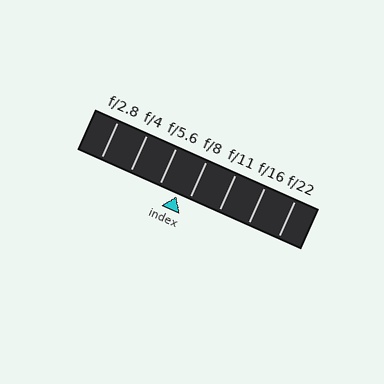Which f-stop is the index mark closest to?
The index mark is closest to f/8.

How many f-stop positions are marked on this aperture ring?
There are 7 f-stop positions marked.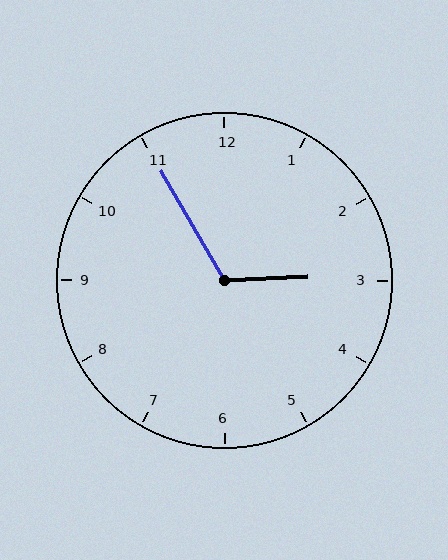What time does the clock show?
2:55.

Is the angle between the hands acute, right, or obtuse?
It is obtuse.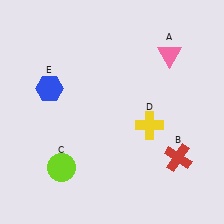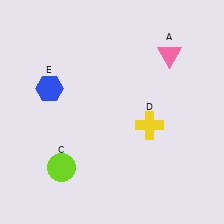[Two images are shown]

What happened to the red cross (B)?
The red cross (B) was removed in Image 2. It was in the bottom-right area of Image 1.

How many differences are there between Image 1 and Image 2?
There is 1 difference between the two images.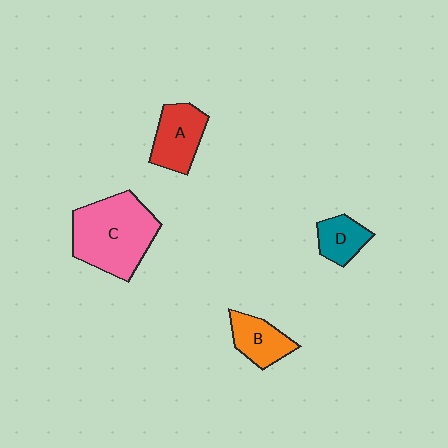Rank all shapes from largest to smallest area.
From largest to smallest: C (pink), A (red), B (orange), D (teal).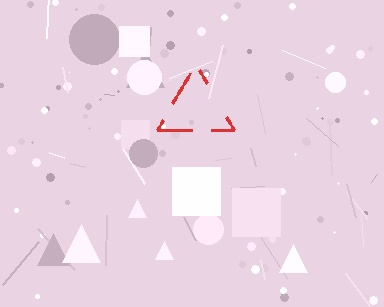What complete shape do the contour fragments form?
The contour fragments form a triangle.